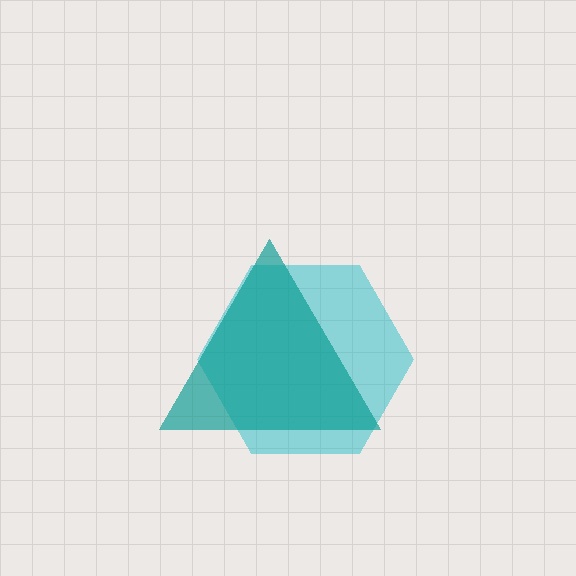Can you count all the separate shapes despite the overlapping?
Yes, there are 2 separate shapes.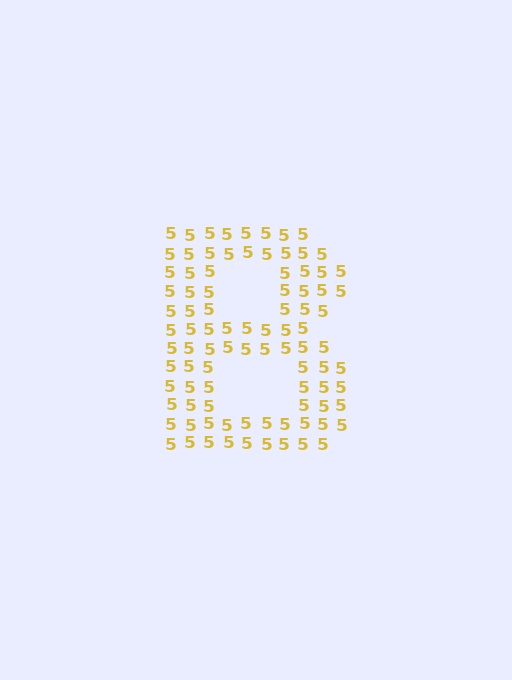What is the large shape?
The large shape is the letter B.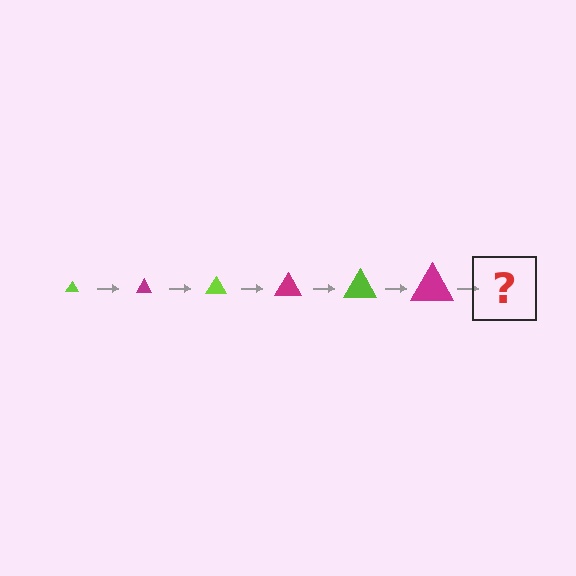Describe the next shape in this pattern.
It should be a lime triangle, larger than the previous one.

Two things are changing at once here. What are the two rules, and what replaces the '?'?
The two rules are that the triangle grows larger each step and the color cycles through lime and magenta. The '?' should be a lime triangle, larger than the previous one.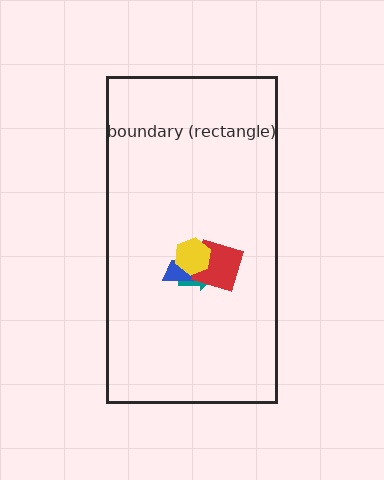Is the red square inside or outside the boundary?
Inside.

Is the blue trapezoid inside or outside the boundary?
Inside.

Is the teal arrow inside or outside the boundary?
Inside.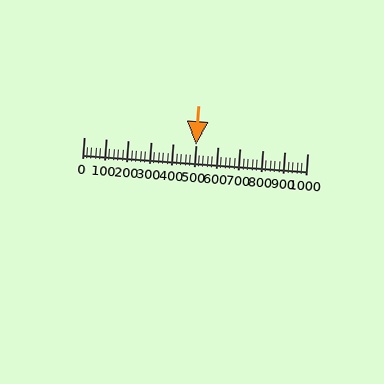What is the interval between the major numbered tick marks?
The major tick marks are spaced 100 units apart.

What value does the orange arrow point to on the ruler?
The orange arrow points to approximately 500.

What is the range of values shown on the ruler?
The ruler shows values from 0 to 1000.